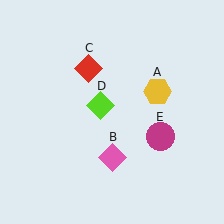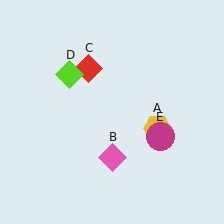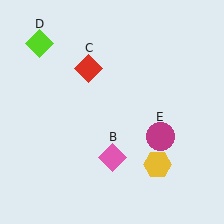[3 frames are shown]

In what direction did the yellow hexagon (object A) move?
The yellow hexagon (object A) moved down.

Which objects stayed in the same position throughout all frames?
Pink diamond (object B) and red diamond (object C) and magenta circle (object E) remained stationary.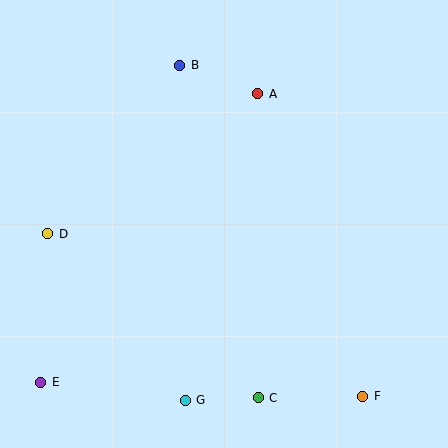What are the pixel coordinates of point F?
Point F is at (363, 396).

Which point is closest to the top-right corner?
Point A is closest to the top-right corner.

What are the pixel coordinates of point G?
Point G is at (185, 400).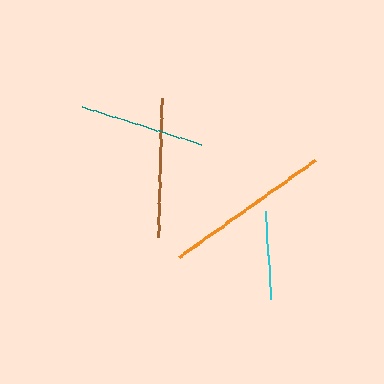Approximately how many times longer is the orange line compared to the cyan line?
The orange line is approximately 1.9 times the length of the cyan line.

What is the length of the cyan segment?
The cyan segment is approximately 89 pixels long.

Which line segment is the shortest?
The cyan line is the shortest at approximately 89 pixels.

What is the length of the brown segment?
The brown segment is approximately 139 pixels long.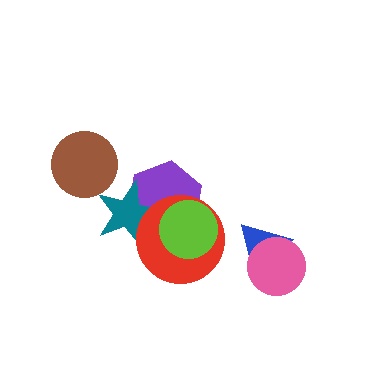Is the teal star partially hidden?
Yes, it is partially covered by another shape.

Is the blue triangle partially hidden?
Yes, it is partially covered by another shape.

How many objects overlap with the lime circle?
2 objects overlap with the lime circle.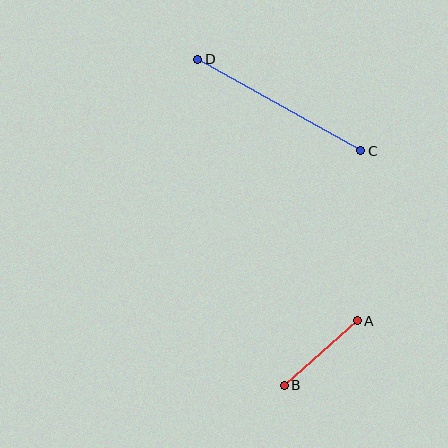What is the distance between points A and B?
The distance is approximately 97 pixels.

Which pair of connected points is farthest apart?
Points C and D are farthest apart.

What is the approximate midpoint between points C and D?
The midpoint is at approximately (279, 105) pixels.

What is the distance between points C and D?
The distance is approximately 187 pixels.